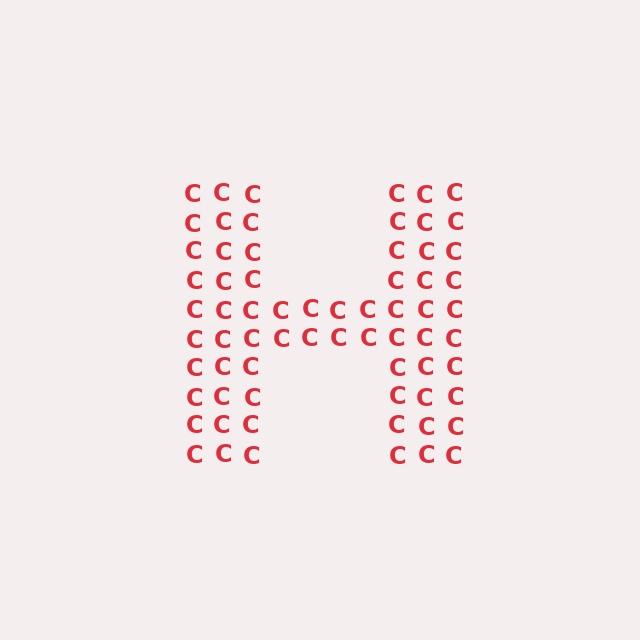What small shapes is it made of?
It is made of small letter C's.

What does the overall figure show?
The overall figure shows the letter H.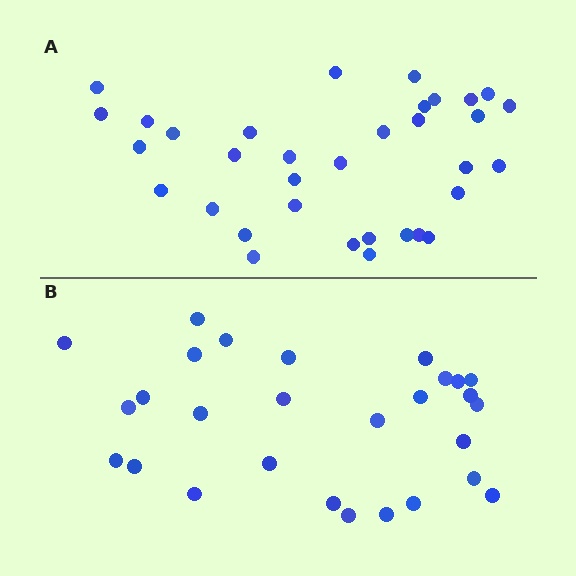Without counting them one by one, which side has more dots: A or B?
Region A (the top region) has more dots.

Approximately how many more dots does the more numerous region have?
Region A has about 6 more dots than region B.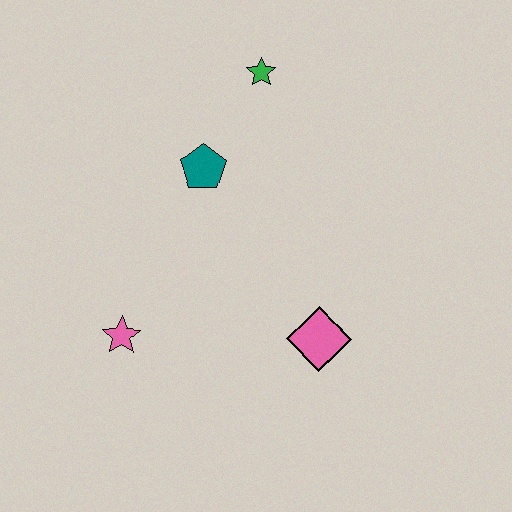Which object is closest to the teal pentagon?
The green star is closest to the teal pentagon.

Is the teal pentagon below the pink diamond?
No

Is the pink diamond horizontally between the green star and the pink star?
No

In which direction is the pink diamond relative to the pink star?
The pink diamond is to the right of the pink star.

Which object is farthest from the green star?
The pink star is farthest from the green star.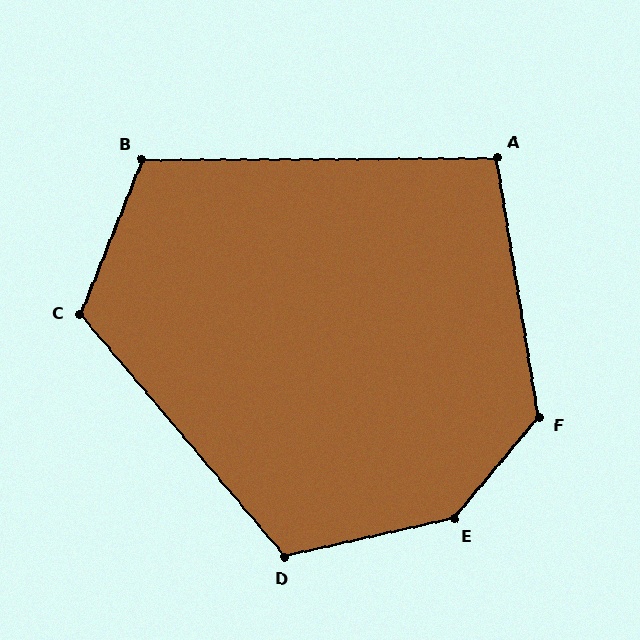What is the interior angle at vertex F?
Approximately 131 degrees (obtuse).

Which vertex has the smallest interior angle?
A, at approximately 99 degrees.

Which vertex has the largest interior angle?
E, at approximately 143 degrees.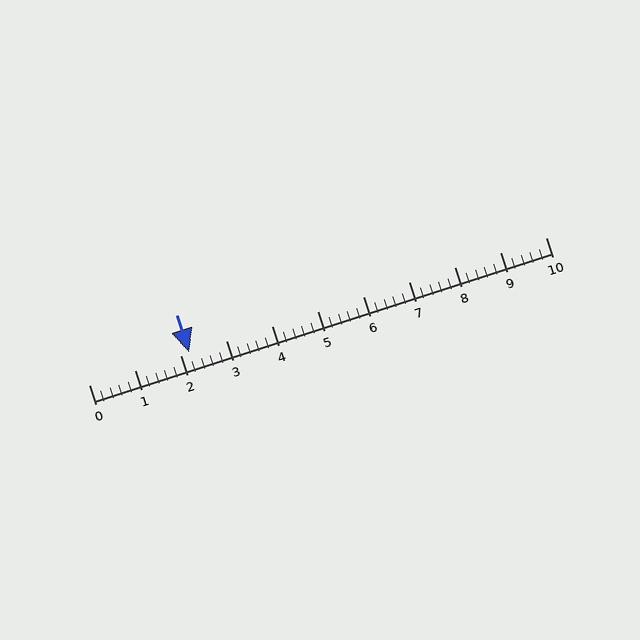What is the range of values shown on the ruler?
The ruler shows values from 0 to 10.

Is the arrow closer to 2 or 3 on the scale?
The arrow is closer to 2.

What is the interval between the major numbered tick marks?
The major tick marks are spaced 1 units apart.